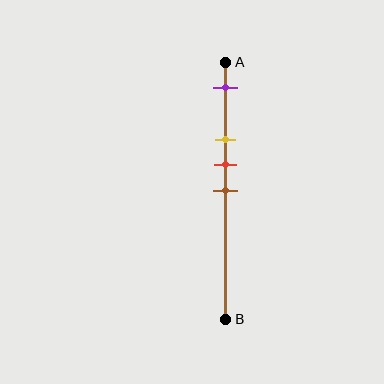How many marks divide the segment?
There are 4 marks dividing the segment.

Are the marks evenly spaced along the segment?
No, the marks are not evenly spaced.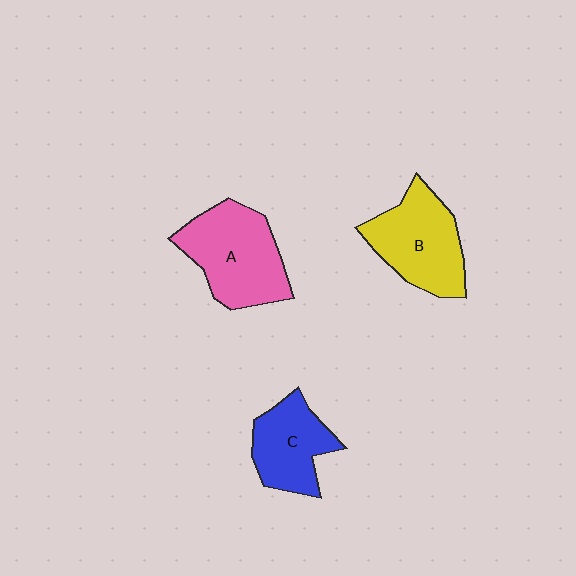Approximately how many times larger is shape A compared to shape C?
Approximately 1.4 times.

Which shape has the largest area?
Shape A (pink).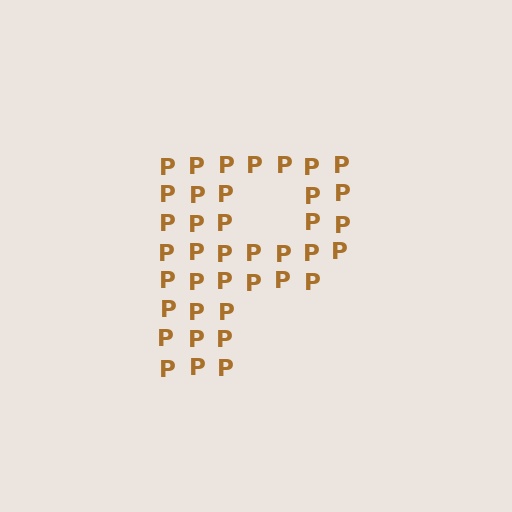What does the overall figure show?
The overall figure shows the letter P.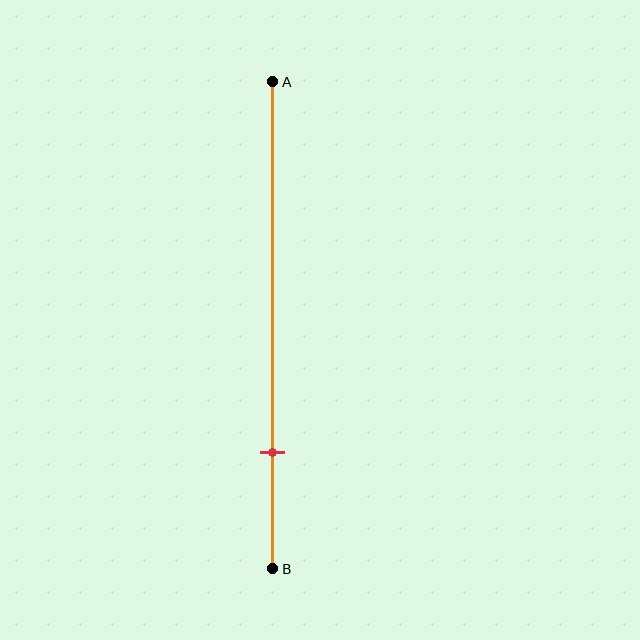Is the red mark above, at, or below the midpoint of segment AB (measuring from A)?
The red mark is below the midpoint of segment AB.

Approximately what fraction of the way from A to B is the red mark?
The red mark is approximately 75% of the way from A to B.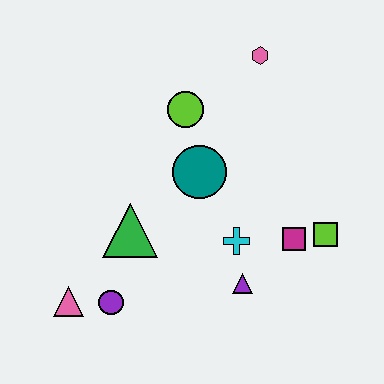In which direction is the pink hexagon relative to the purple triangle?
The pink hexagon is above the purple triangle.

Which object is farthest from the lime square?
The pink triangle is farthest from the lime square.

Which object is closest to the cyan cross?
The purple triangle is closest to the cyan cross.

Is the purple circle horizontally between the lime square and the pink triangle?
Yes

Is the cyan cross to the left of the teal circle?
No